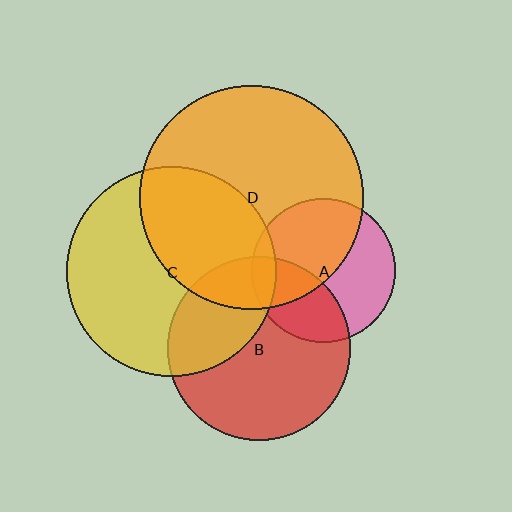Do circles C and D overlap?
Yes.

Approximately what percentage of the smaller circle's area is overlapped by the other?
Approximately 40%.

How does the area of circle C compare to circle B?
Approximately 1.3 times.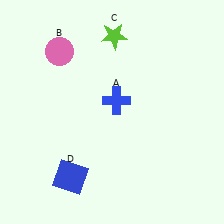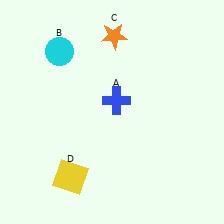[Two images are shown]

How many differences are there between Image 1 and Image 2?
There are 3 differences between the two images.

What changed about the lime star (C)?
In Image 1, C is lime. In Image 2, it changed to orange.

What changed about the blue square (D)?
In Image 1, D is blue. In Image 2, it changed to yellow.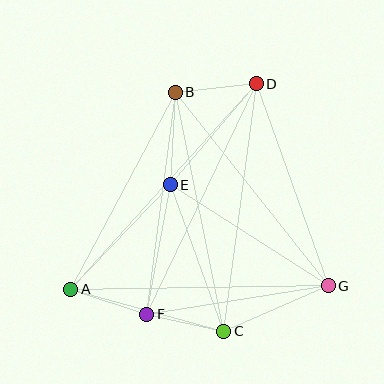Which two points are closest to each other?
Points C and F are closest to each other.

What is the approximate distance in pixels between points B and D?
The distance between B and D is approximately 82 pixels.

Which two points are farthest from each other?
Points A and D are farthest from each other.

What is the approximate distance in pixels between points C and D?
The distance between C and D is approximately 250 pixels.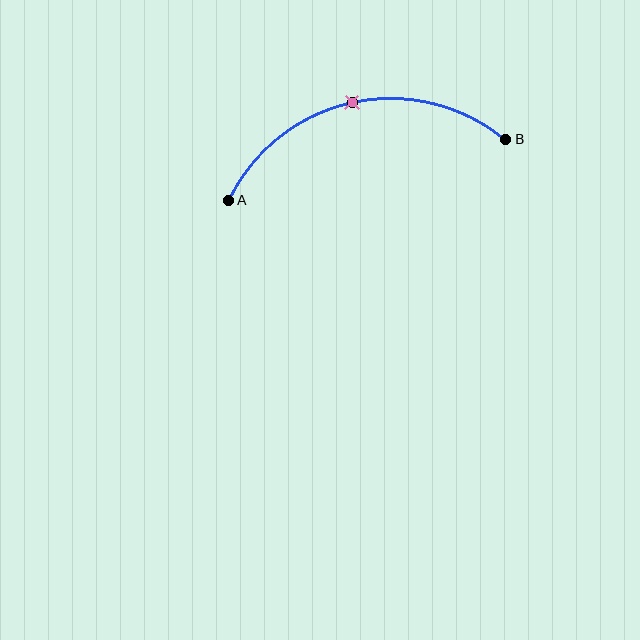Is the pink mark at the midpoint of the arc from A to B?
Yes. The pink mark lies on the arc at equal arc-length from both A and B — it is the arc midpoint.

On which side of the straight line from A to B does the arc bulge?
The arc bulges above the straight line connecting A and B.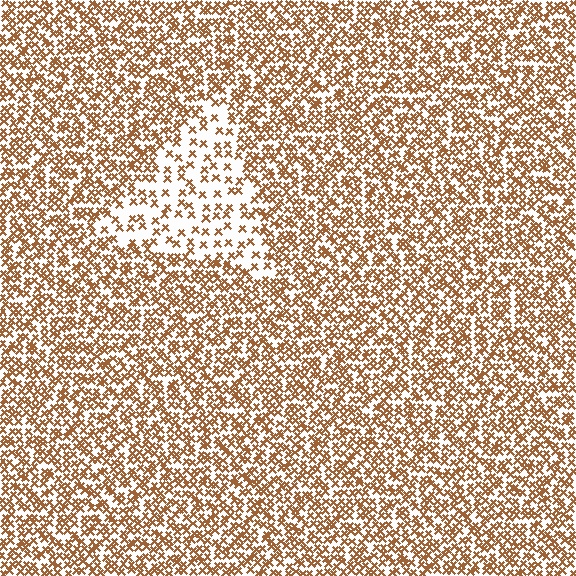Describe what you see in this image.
The image contains small brown elements arranged at two different densities. A triangle-shaped region is visible where the elements are less densely packed than the surrounding area.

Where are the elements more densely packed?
The elements are more densely packed outside the triangle boundary.